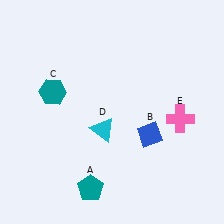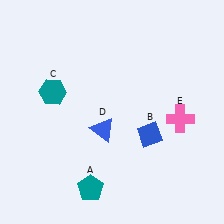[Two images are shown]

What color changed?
The triangle (D) changed from cyan in Image 1 to blue in Image 2.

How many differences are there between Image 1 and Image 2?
There is 1 difference between the two images.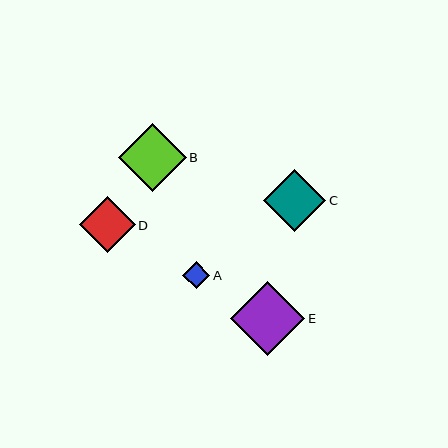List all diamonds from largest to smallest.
From largest to smallest: E, B, C, D, A.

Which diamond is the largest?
Diamond E is the largest with a size of approximately 74 pixels.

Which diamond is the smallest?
Diamond A is the smallest with a size of approximately 27 pixels.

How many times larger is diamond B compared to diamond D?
Diamond B is approximately 1.2 times the size of diamond D.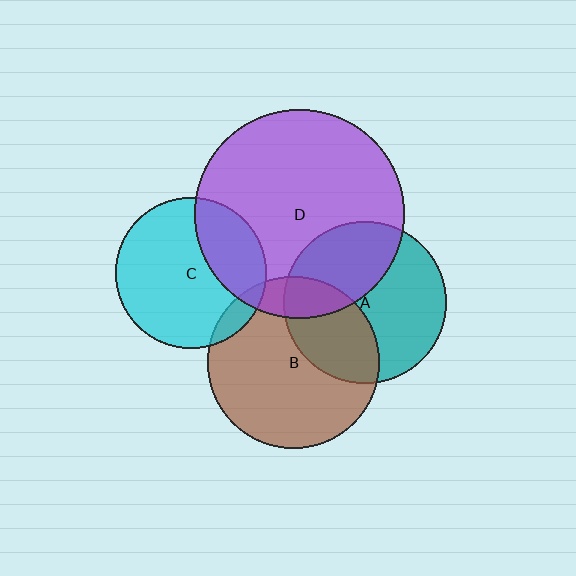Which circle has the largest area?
Circle D (purple).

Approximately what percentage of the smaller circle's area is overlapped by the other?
Approximately 30%.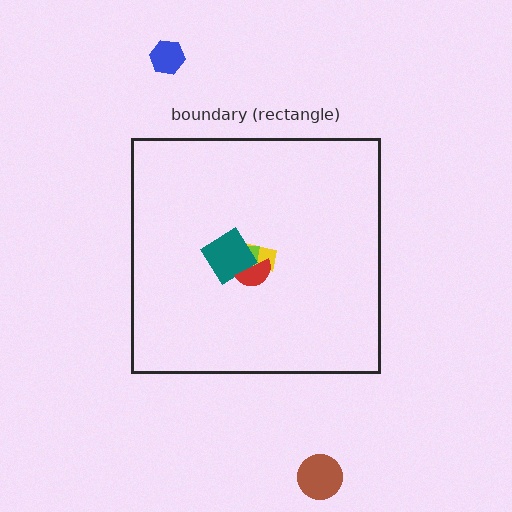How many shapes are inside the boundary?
4 inside, 2 outside.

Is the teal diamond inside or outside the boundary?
Inside.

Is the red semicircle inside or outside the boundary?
Inside.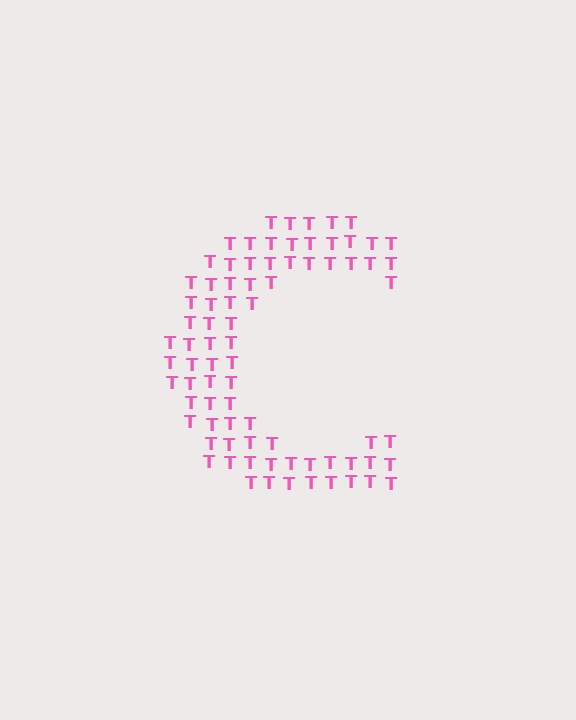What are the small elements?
The small elements are letter T's.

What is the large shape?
The large shape is the letter C.